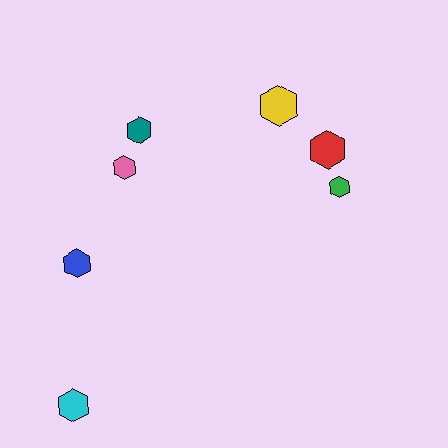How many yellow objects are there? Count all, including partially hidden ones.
There is 1 yellow object.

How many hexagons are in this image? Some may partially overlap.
There are 7 hexagons.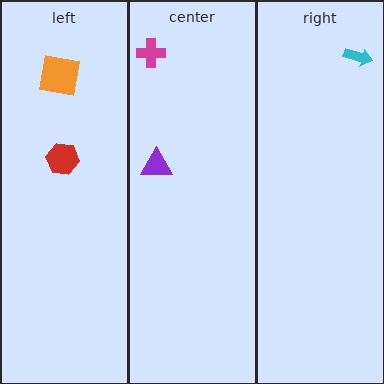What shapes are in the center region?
The purple triangle, the magenta cross.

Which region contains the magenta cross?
The center region.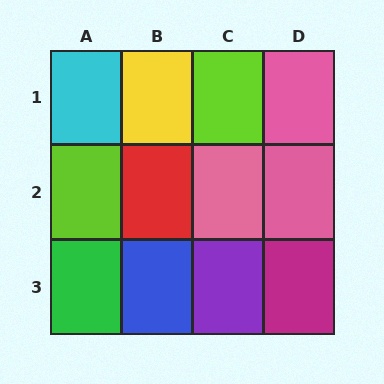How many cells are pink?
3 cells are pink.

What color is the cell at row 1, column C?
Lime.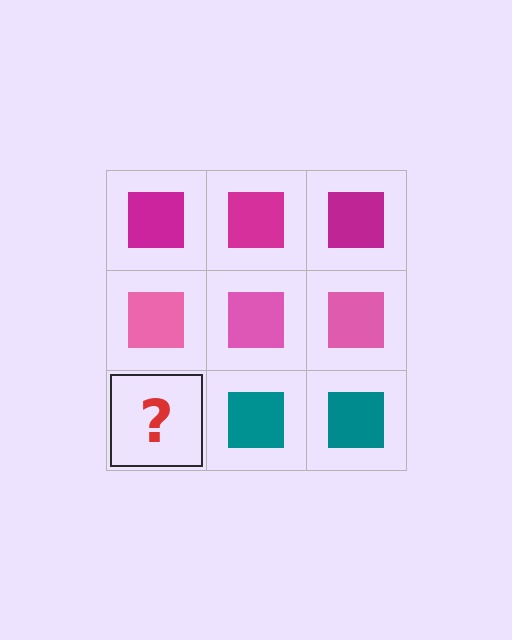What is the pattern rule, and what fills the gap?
The rule is that each row has a consistent color. The gap should be filled with a teal square.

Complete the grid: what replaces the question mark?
The question mark should be replaced with a teal square.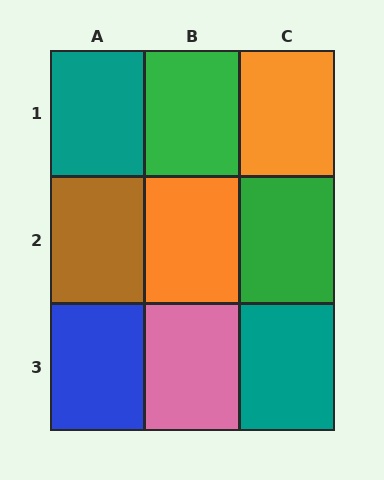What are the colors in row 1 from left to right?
Teal, green, orange.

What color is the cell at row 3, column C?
Teal.